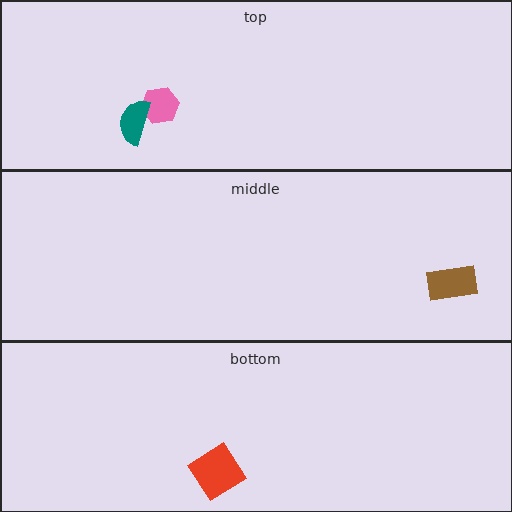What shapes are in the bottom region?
The red diamond.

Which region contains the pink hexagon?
The top region.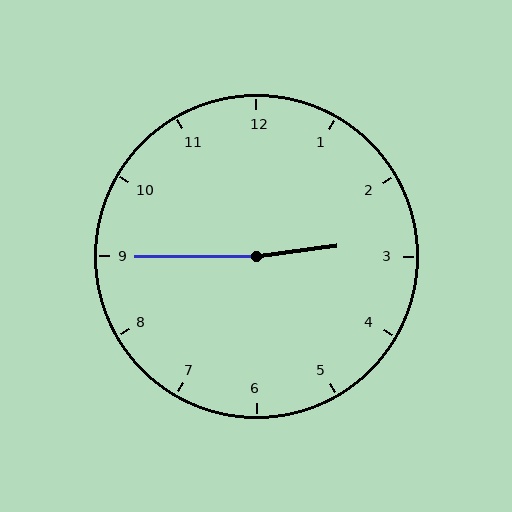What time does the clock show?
2:45.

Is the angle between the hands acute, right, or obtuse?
It is obtuse.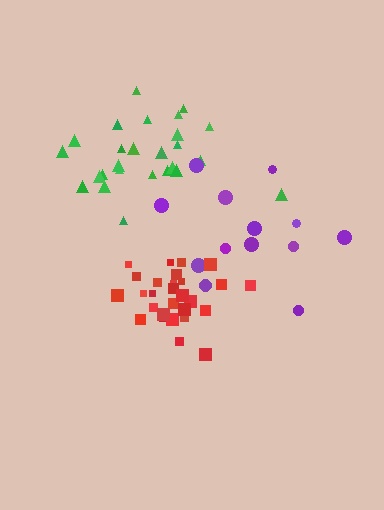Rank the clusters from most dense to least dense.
red, green, purple.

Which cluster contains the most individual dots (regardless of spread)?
Red (28).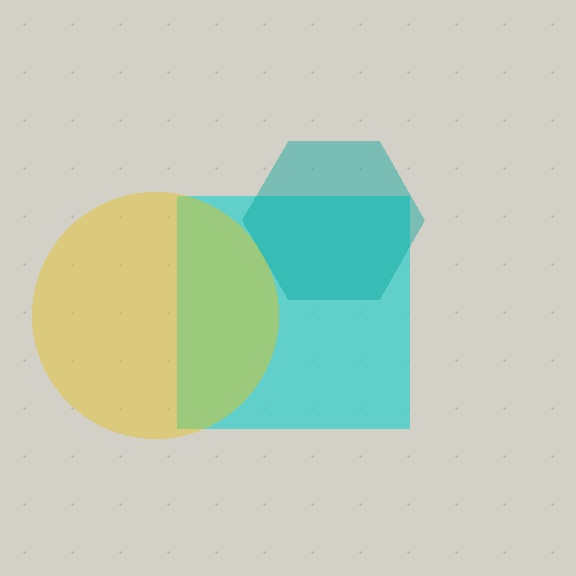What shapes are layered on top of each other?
The layered shapes are: a cyan square, a yellow circle, a teal hexagon.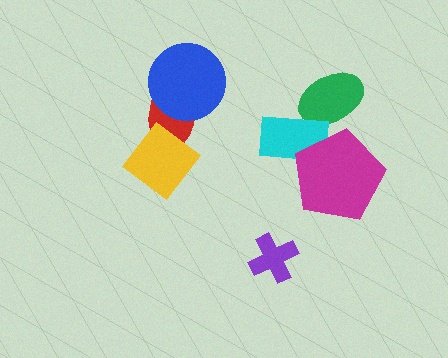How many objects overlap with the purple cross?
0 objects overlap with the purple cross.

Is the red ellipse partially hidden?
Yes, it is partially covered by another shape.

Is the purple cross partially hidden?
No, no other shape covers it.